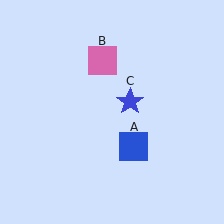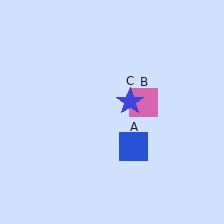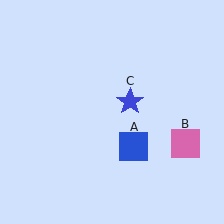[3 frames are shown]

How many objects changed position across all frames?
1 object changed position: pink square (object B).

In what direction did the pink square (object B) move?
The pink square (object B) moved down and to the right.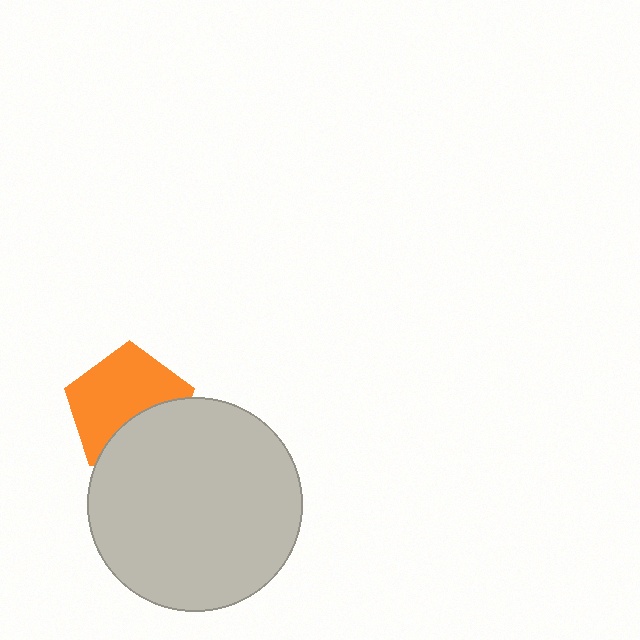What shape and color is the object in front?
The object in front is a light gray circle.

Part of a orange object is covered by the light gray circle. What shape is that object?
It is a pentagon.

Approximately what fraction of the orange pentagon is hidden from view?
Roughly 36% of the orange pentagon is hidden behind the light gray circle.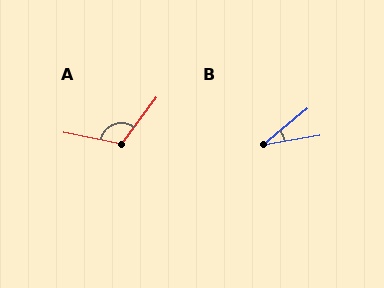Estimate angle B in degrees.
Approximately 30 degrees.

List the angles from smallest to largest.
B (30°), A (116°).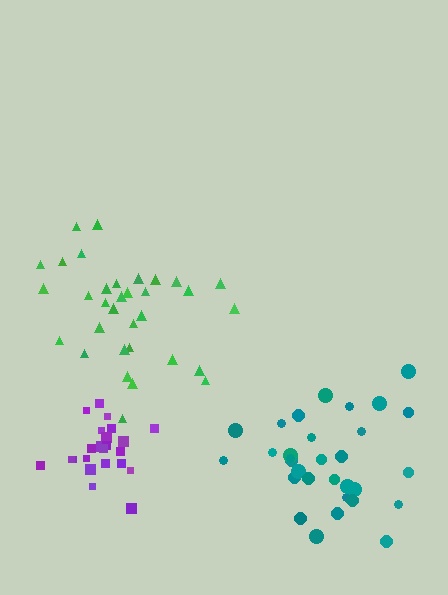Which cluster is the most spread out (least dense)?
Teal.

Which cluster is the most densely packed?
Purple.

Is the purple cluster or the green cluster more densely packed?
Purple.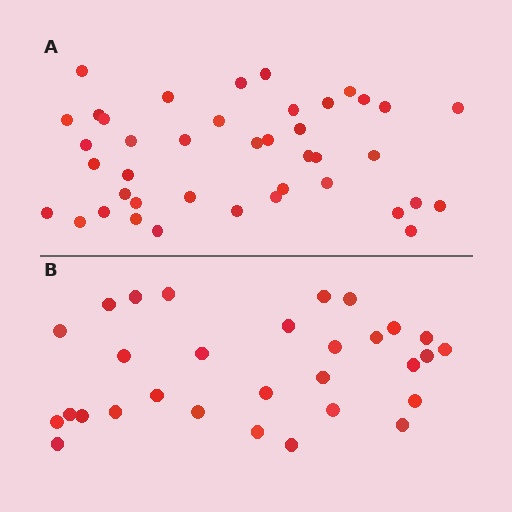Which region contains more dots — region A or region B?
Region A (the top region) has more dots.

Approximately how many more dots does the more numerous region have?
Region A has roughly 12 or so more dots than region B.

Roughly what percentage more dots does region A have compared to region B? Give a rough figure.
About 35% more.